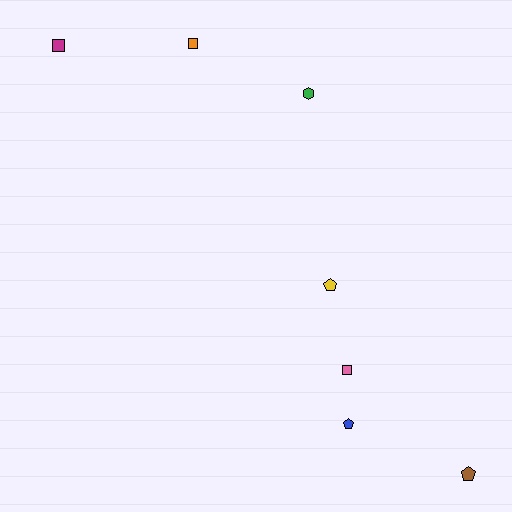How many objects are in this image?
There are 7 objects.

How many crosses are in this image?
There are no crosses.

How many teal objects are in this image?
There are no teal objects.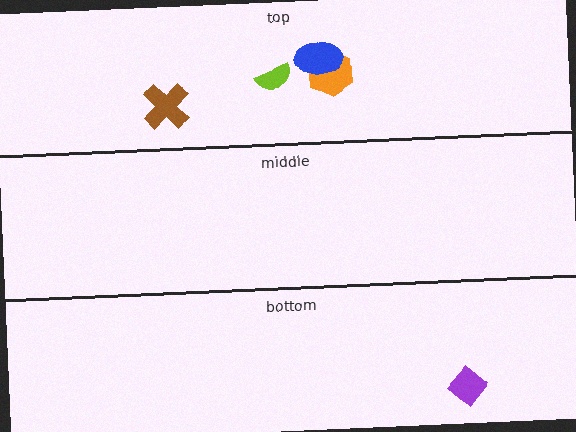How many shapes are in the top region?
4.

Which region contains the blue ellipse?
The top region.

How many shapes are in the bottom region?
1.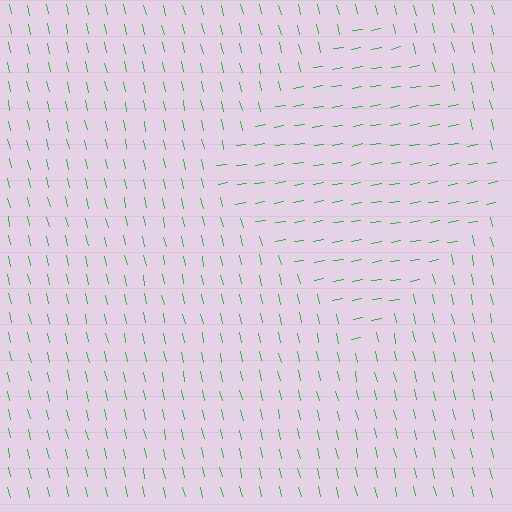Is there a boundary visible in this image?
Yes, there is a texture boundary formed by a change in line orientation.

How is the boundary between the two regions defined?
The boundary is defined purely by a change in line orientation (approximately 87 degrees difference). All lines are the same color and thickness.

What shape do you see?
I see a diamond.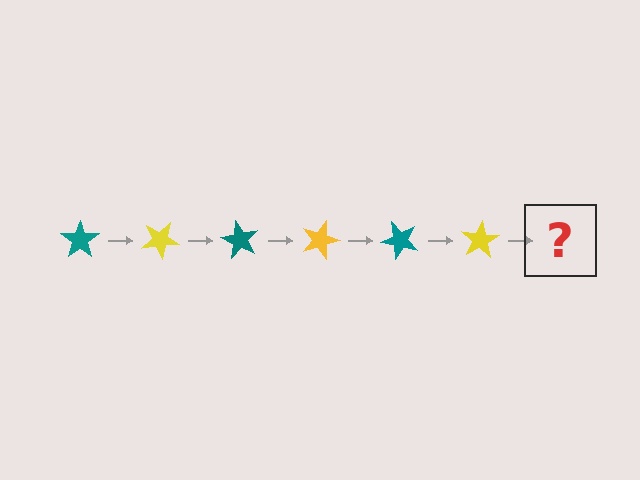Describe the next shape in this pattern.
It should be a teal star, rotated 180 degrees from the start.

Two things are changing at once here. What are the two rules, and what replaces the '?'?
The two rules are that it rotates 30 degrees each step and the color cycles through teal and yellow. The '?' should be a teal star, rotated 180 degrees from the start.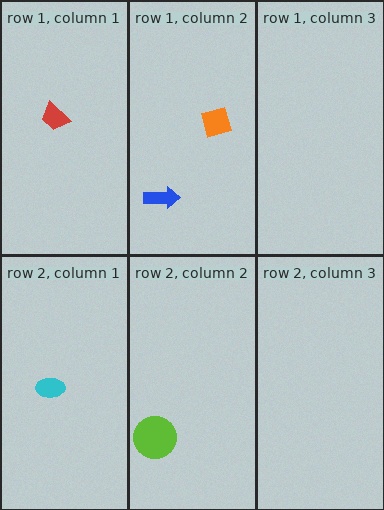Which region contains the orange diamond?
The row 1, column 2 region.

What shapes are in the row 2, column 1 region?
The cyan ellipse.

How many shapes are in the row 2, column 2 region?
1.